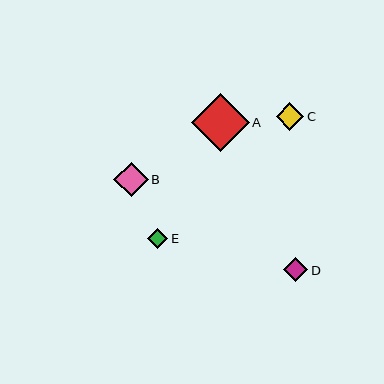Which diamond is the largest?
Diamond A is the largest with a size of approximately 58 pixels.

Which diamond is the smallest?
Diamond E is the smallest with a size of approximately 21 pixels.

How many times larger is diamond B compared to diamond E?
Diamond B is approximately 1.7 times the size of diamond E.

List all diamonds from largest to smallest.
From largest to smallest: A, B, C, D, E.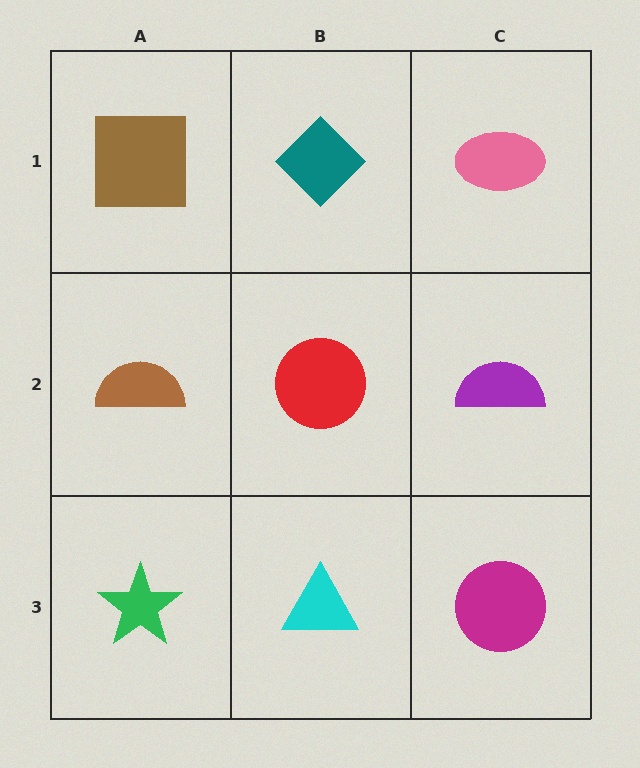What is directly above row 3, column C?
A purple semicircle.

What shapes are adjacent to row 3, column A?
A brown semicircle (row 2, column A), a cyan triangle (row 3, column B).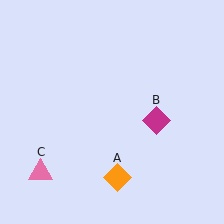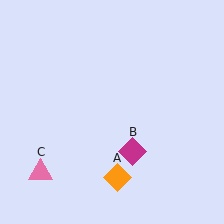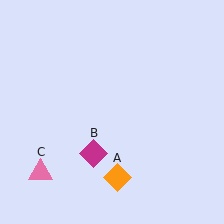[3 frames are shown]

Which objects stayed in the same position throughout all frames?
Orange diamond (object A) and pink triangle (object C) remained stationary.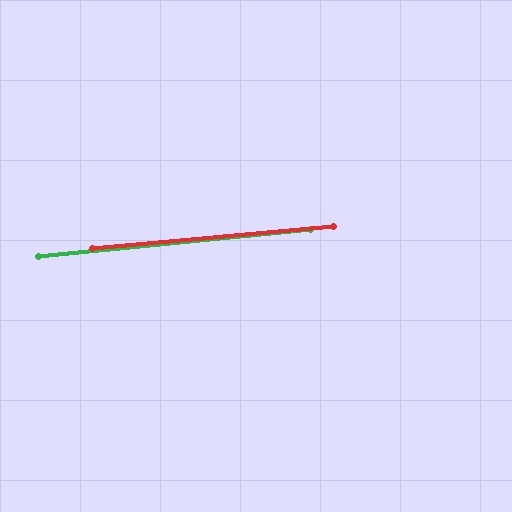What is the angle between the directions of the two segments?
Approximately 0 degrees.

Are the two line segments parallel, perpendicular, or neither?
Parallel — their directions differ by only 0.3°.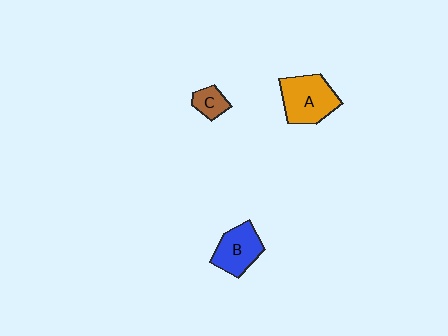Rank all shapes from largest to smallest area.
From largest to smallest: A (orange), B (blue), C (brown).